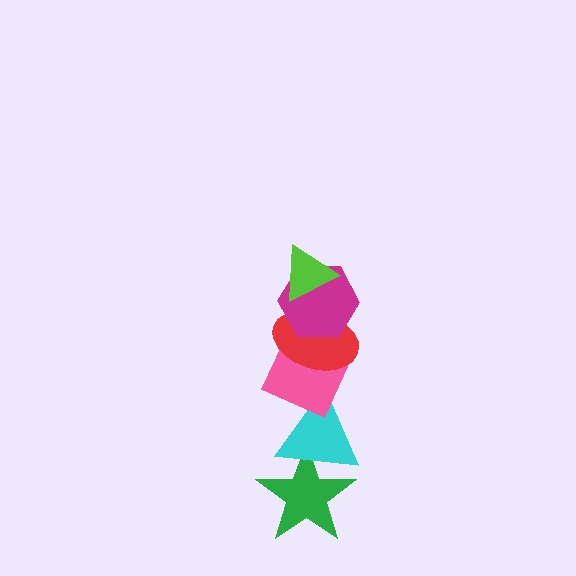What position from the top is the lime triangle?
The lime triangle is 1st from the top.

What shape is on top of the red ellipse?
The magenta hexagon is on top of the red ellipse.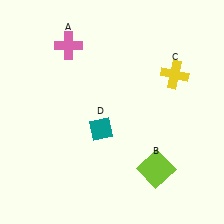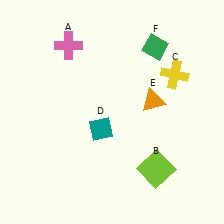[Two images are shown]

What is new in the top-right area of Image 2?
An orange triangle (E) was added in the top-right area of Image 2.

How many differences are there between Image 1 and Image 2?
There are 2 differences between the two images.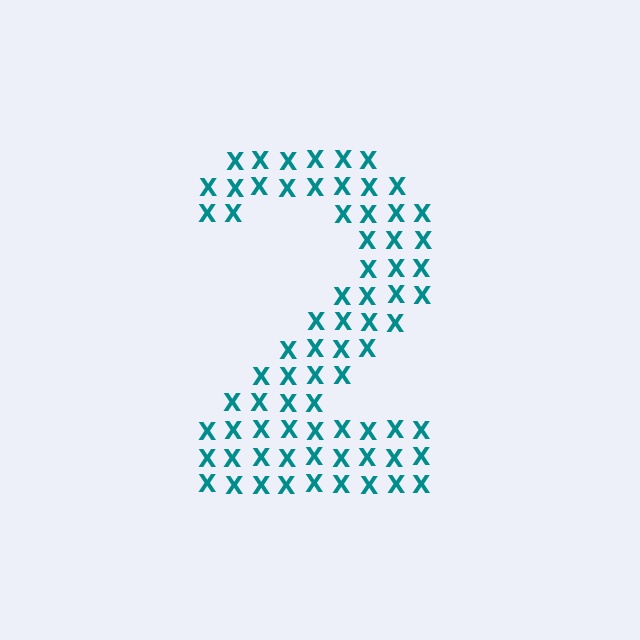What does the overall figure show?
The overall figure shows the digit 2.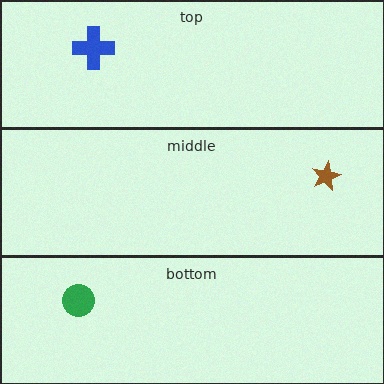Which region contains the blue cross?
The top region.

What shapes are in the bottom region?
The green circle.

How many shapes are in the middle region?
1.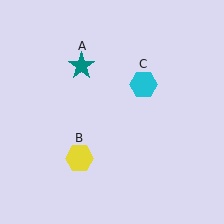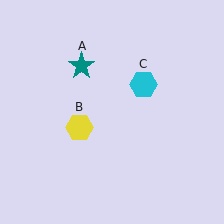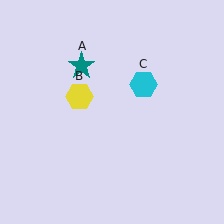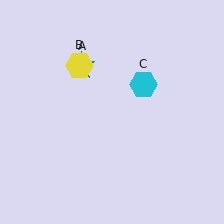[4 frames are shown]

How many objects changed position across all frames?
1 object changed position: yellow hexagon (object B).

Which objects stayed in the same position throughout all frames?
Teal star (object A) and cyan hexagon (object C) remained stationary.